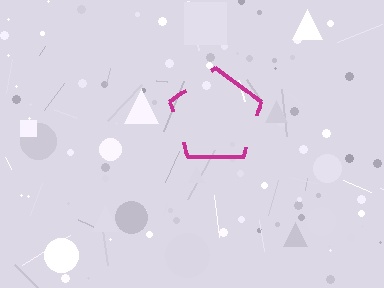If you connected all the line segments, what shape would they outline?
They would outline a pentagon.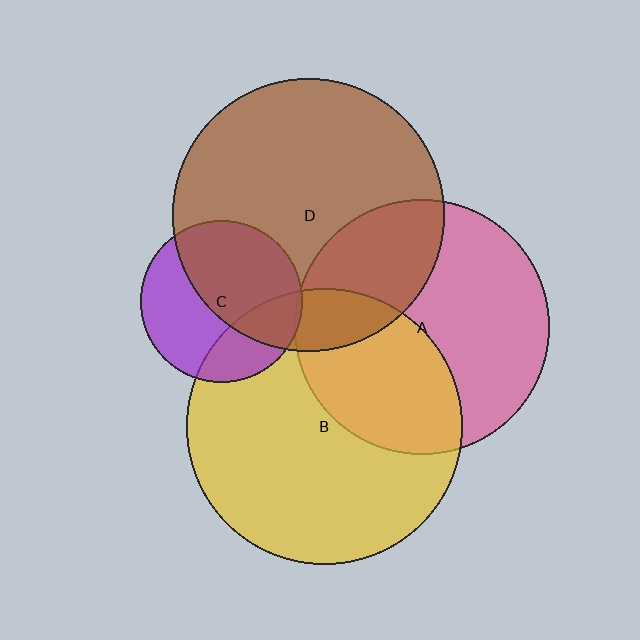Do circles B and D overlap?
Yes.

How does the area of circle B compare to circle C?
Approximately 2.9 times.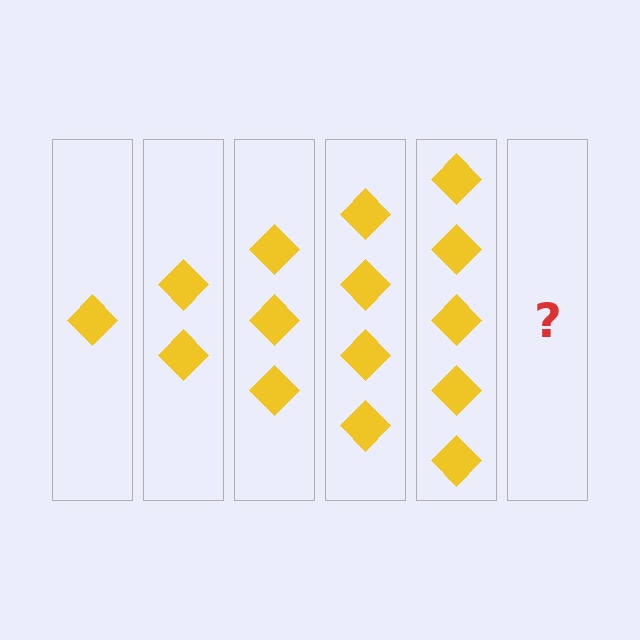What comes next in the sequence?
The next element should be 6 diamonds.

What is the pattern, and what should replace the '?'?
The pattern is that each step adds one more diamond. The '?' should be 6 diamonds.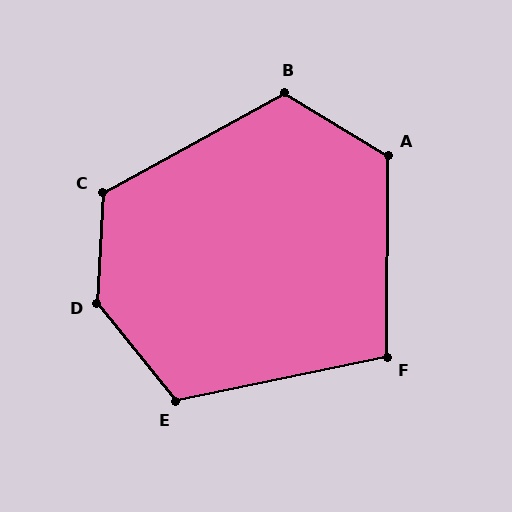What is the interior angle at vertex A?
Approximately 121 degrees (obtuse).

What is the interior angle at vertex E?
Approximately 117 degrees (obtuse).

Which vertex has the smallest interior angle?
F, at approximately 102 degrees.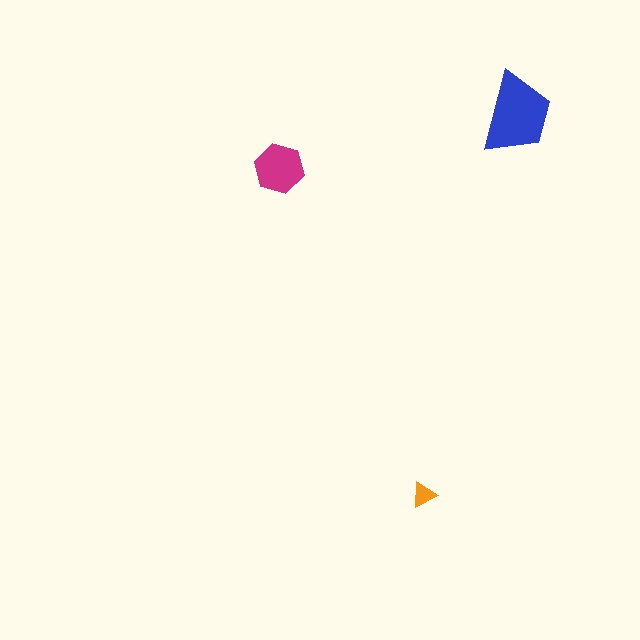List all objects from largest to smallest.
The blue trapezoid, the magenta hexagon, the orange triangle.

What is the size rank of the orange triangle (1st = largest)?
3rd.